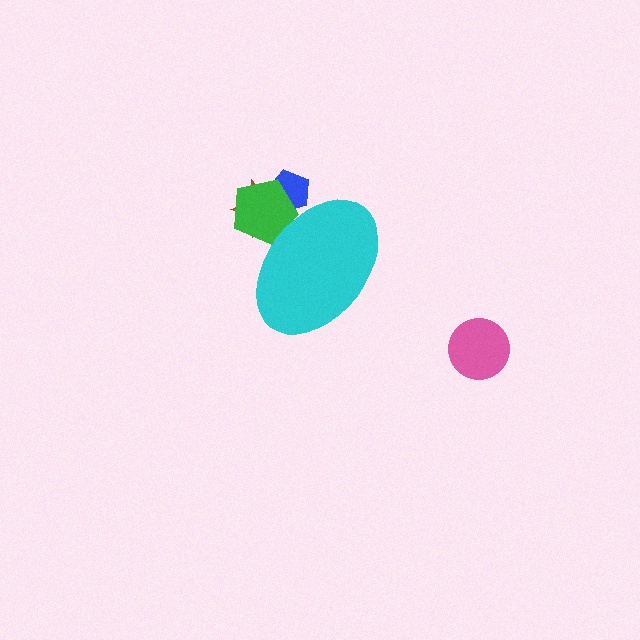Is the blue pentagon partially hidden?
Yes, the blue pentagon is partially hidden behind the cyan ellipse.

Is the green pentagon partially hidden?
Yes, the green pentagon is partially hidden behind the cyan ellipse.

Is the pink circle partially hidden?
No, the pink circle is fully visible.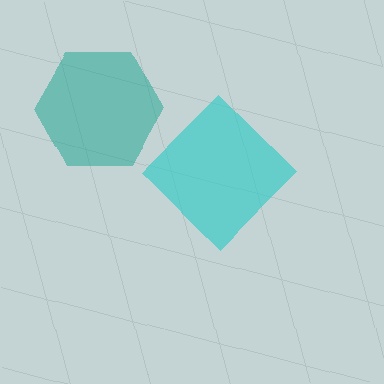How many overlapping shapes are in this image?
There are 2 overlapping shapes in the image.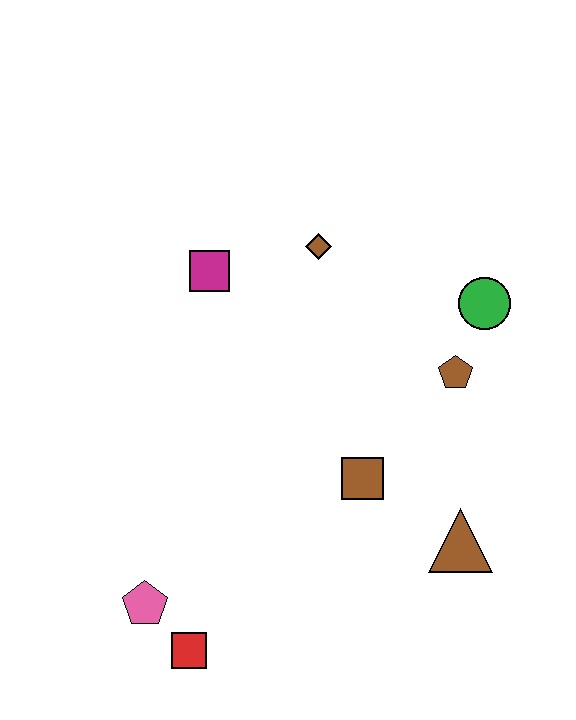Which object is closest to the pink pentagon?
The red square is closest to the pink pentagon.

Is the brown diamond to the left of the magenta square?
No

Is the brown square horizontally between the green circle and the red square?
Yes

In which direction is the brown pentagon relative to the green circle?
The brown pentagon is below the green circle.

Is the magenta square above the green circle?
Yes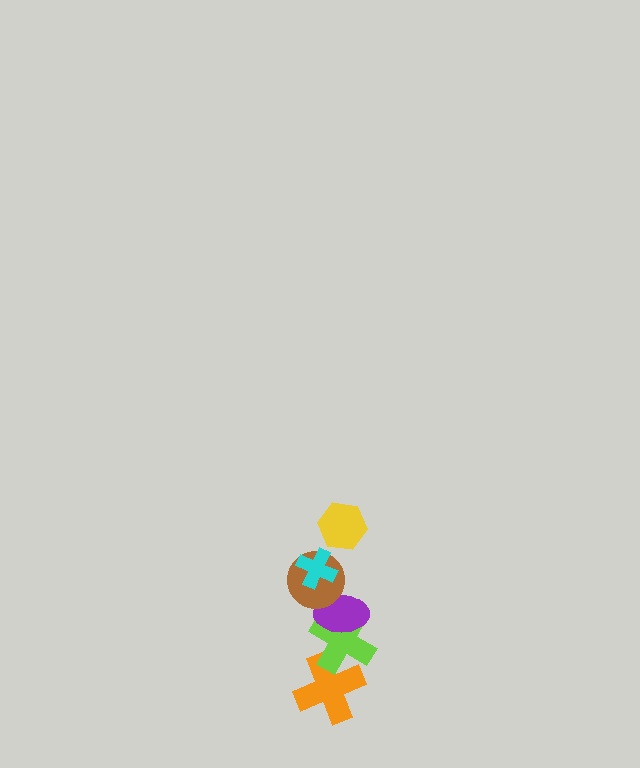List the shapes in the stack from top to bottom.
From top to bottom: the yellow hexagon, the cyan cross, the brown circle, the purple ellipse, the lime cross, the orange cross.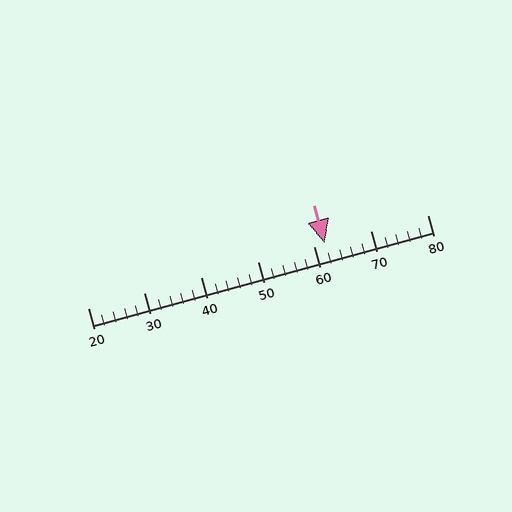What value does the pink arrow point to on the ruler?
The pink arrow points to approximately 62.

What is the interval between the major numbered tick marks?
The major tick marks are spaced 10 units apart.